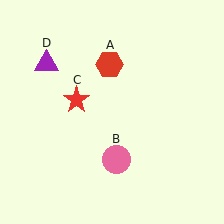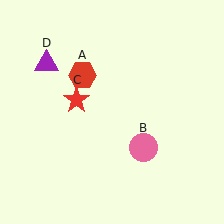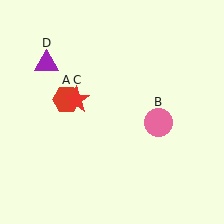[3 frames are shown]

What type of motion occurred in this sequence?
The red hexagon (object A), pink circle (object B) rotated counterclockwise around the center of the scene.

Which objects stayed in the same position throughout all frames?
Red star (object C) and purple triangle (object D) remained stationary.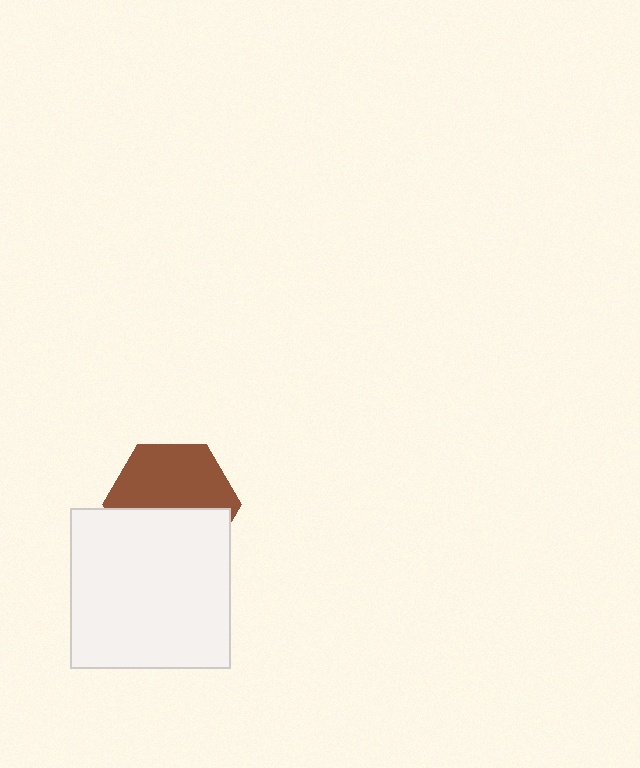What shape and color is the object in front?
The object in front is a white square.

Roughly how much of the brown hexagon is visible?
About half of it is visible (roughly 54%).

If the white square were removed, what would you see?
You would see the complete brown hexagon.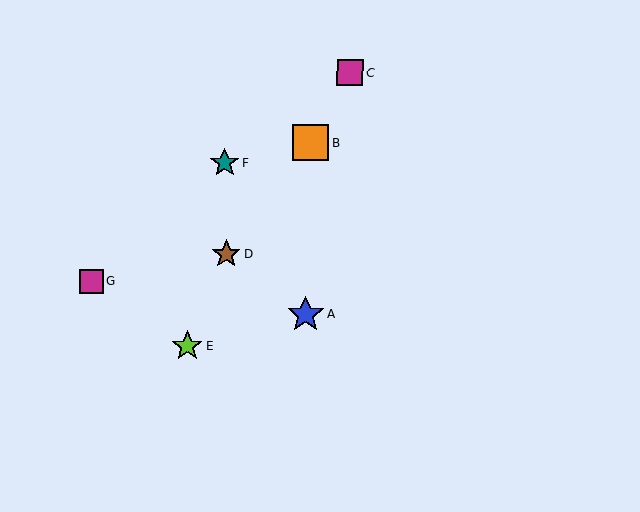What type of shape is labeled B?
Shape B is an orange square.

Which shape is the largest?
The blue star (labeled A) is the largest.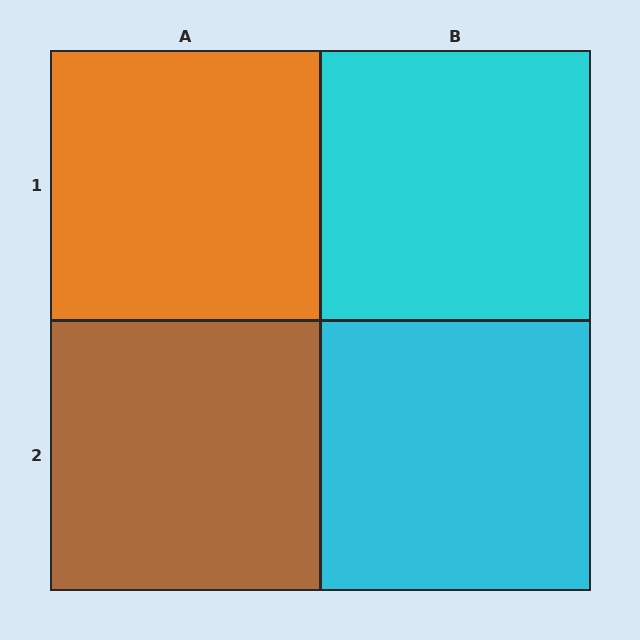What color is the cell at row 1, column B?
Cyan.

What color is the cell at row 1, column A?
Orange.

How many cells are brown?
1 cell is brown.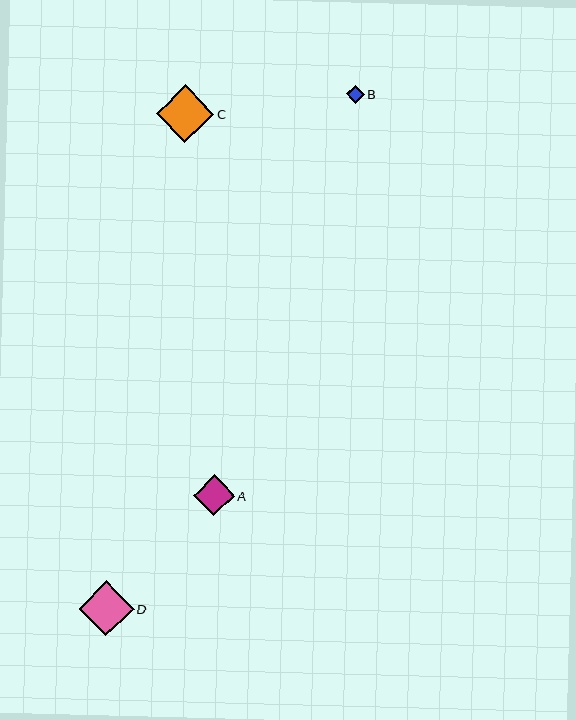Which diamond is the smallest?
Diamond B is the smallest with a size of approximately 18 pixels.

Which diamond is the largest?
Diamond C is the largest with a size of approximately 58 pixels.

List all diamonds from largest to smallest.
From largest to smallest: C, D, A, B.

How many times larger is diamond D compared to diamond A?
Diamond D is approximately 1.4 times the size of diamond A.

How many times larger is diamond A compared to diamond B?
Diamond A is approximately 2.3 times the size of diamond B.